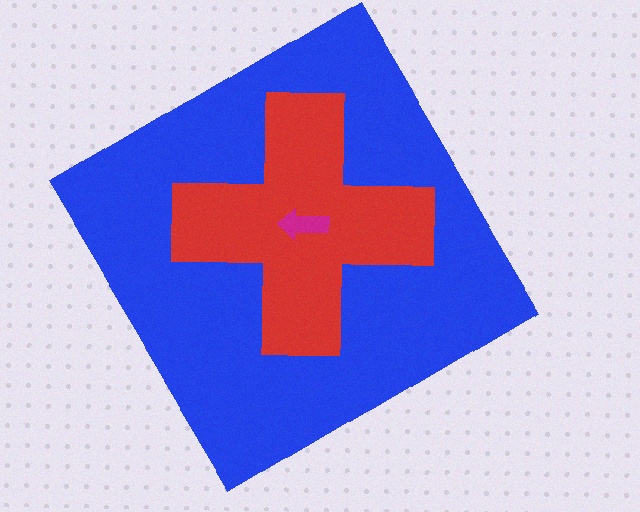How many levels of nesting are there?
3.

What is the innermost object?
The magenta arrow.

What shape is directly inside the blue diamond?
The red cross.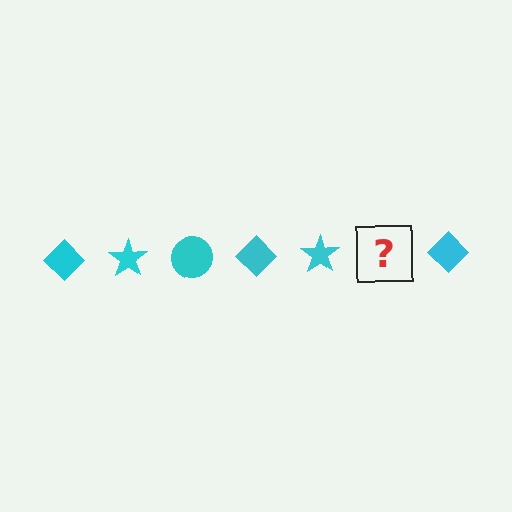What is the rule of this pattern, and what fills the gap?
The rule is that the pattern cycles through diamond, star, circle shapes in cyan. The gap should be filled with a cyan circle.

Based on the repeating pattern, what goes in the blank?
The blank should be a cyan circle.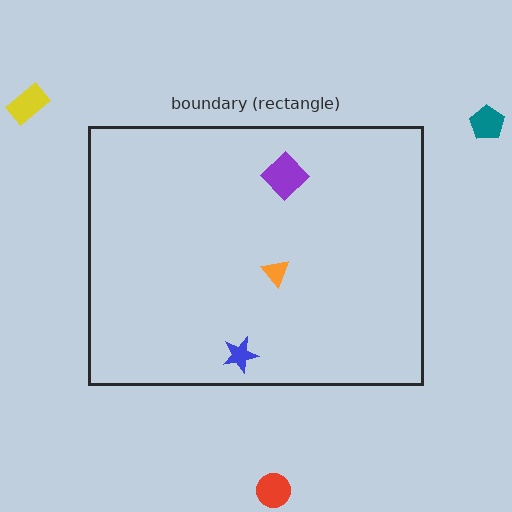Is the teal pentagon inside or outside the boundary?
Outside.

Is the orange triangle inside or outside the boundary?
Inside.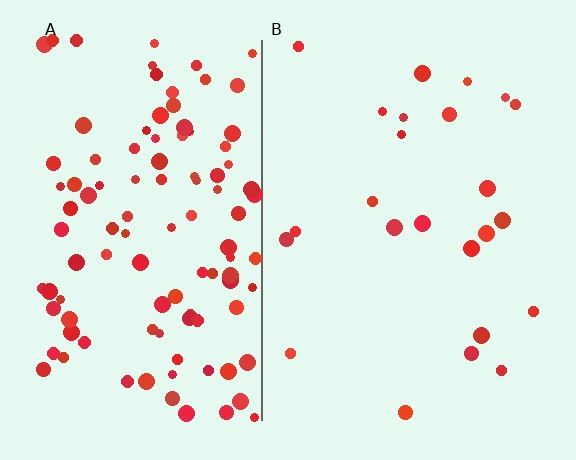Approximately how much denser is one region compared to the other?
Approximately 4.5× — region A over region B.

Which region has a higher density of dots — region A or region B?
A (the left).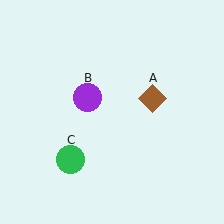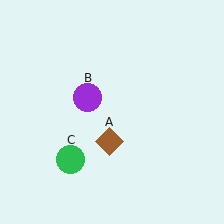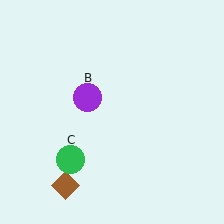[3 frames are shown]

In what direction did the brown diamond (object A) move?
The brown diamond (object A) moved down and to the left.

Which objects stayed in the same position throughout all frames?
Purple circle (object B) and green circle (object C) remained stationary.